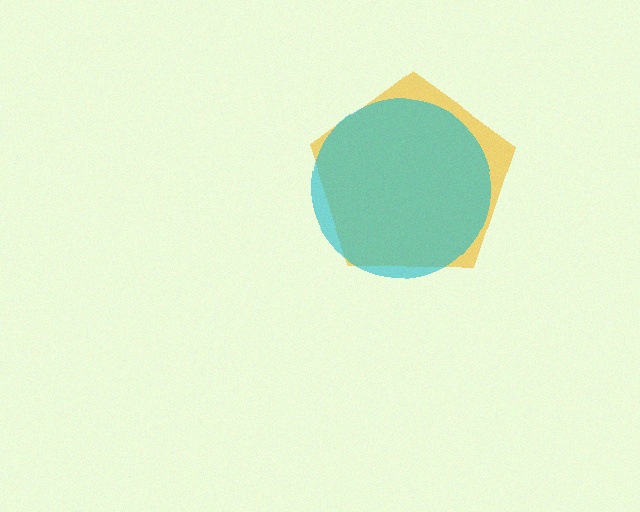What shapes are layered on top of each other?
The layered shapes are: a yellow pentagon, a cyan circle.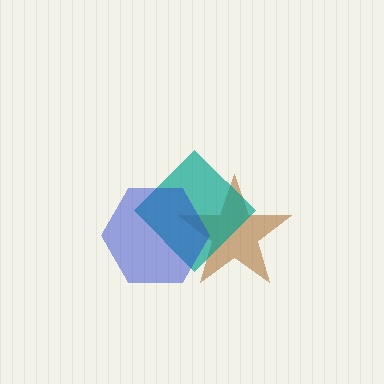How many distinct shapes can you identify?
There are 3 distinct shapes: a brown star, a teal diamond, a blue hexagon.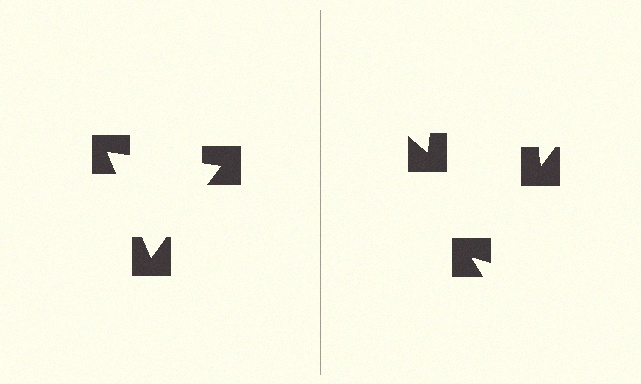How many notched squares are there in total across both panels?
6 — 3 on each side.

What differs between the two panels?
The notched squares are positioned identically on both sides; only the wedge orientations differ. On the left they align to a triangle; on the right they are misaligned.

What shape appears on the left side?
An illusory triangle.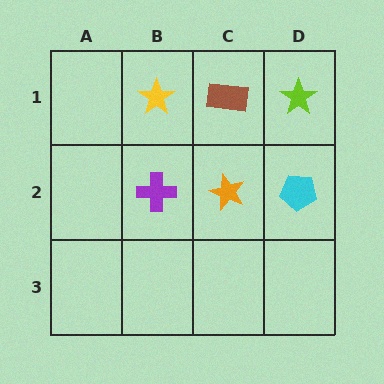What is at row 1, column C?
A brown rectangle.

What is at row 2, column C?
An orange star.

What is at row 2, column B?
A purple cross.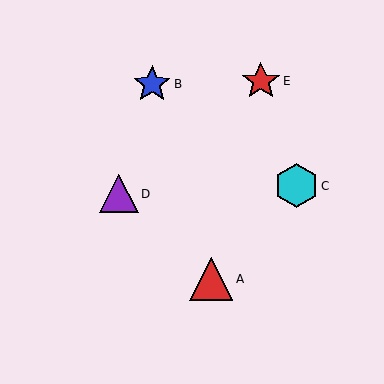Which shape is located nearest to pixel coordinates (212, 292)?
The red triangle (labeled A) at (211, 279) is nearest to that location.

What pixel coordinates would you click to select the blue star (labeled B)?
Click at (152, 84) to select the blue star B.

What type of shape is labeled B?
Shape B is a blue star.